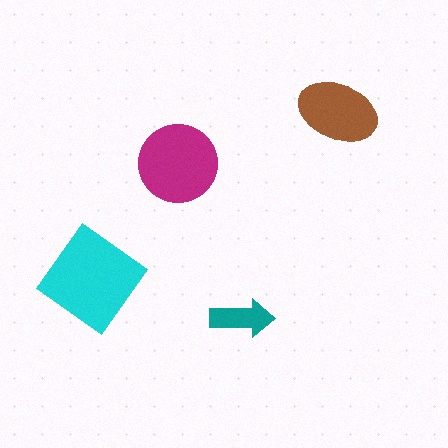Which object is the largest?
The cyan diamond.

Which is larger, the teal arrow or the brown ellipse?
The brown ellipse.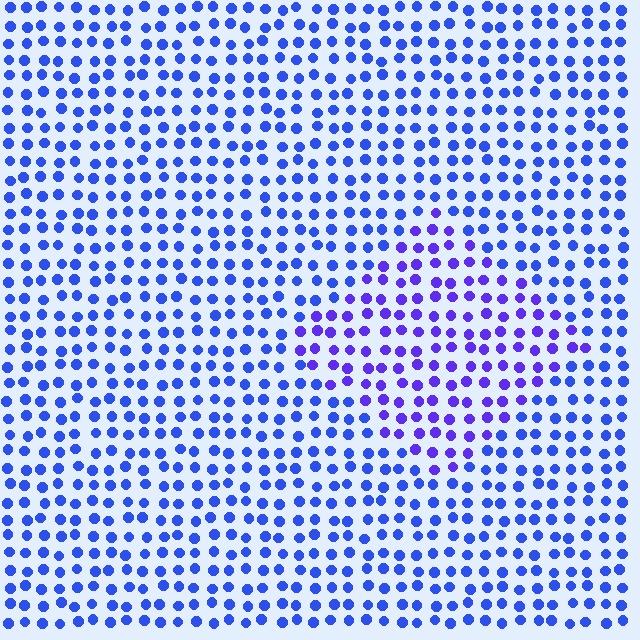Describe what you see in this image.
The image is filled with small blue elements in a uniform arrangement. A diamond-shaped region is visible where the elements are tinted to a slightly different hue, forming a subtle color boundary.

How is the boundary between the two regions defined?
The boundary is defined purely by a slight shift in hue (about 27 degrees). Spacing, size, and orientation are identical on both sides.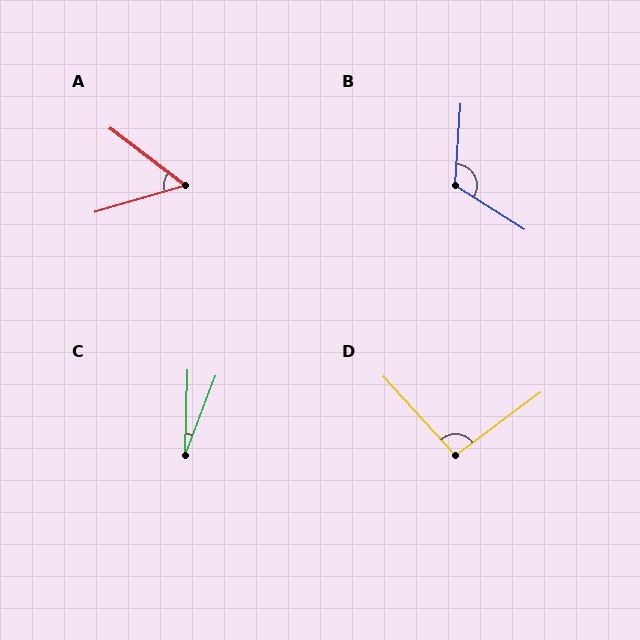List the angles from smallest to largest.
C (19°), A (54°), D (96°), B (119°).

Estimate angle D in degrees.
Approximately 96 degrees.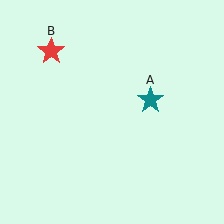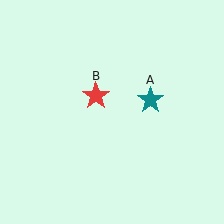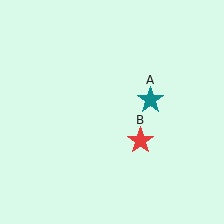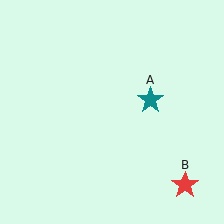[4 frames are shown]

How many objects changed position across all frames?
1 object changed position: red star (object B).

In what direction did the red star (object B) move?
The red star (object B) moved down and to the right.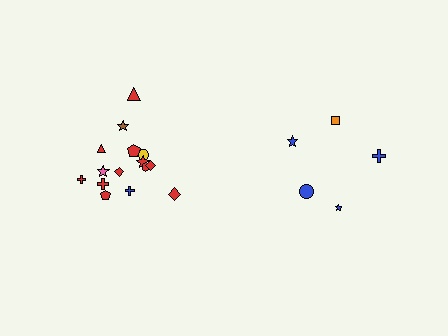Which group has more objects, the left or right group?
The left group.